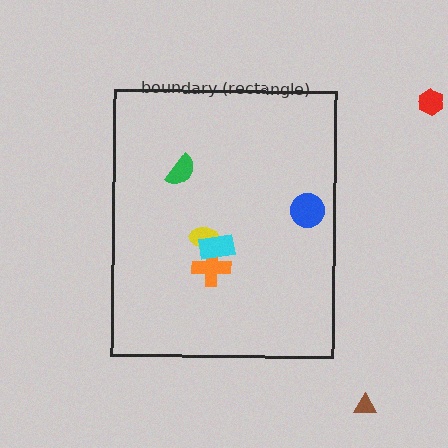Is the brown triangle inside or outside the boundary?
Outside.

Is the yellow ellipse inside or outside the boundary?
Inside.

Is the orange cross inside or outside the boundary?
Inside.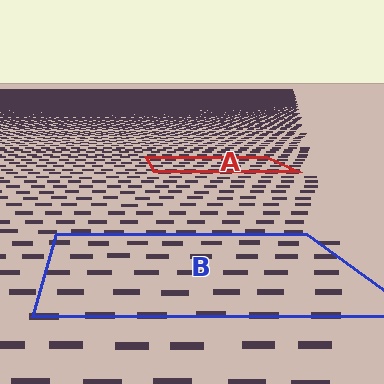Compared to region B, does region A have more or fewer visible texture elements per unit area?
Region A has more texture elements per unit area — they are packed more densely because it is farther away.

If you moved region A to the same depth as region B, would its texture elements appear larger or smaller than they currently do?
They would appear larger. At a closer depth, the same texture elements are projected at a bigger on-screen size.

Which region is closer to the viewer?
Region B is closer. The texture elements there are larger and more spread out.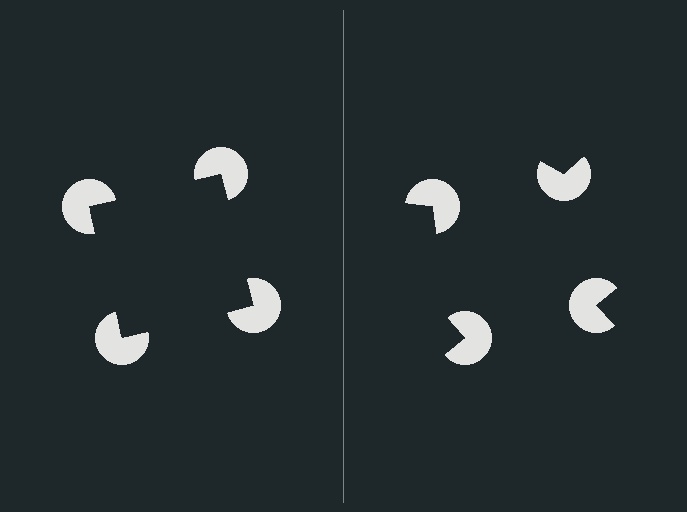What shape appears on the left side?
An illusory square.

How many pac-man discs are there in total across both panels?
8 — 4 on each side.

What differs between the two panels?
The pac-man discs are positioned identically on both sides; only the wedge orientations differ. On the left they align to a square; on the right they are misaligned.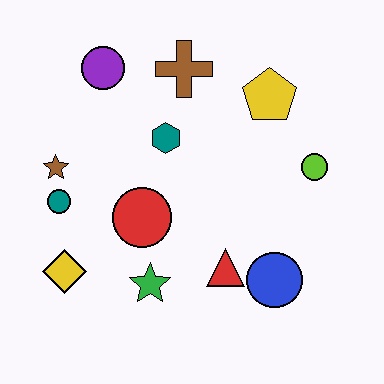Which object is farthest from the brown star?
The lime circle is farthest from the brown star.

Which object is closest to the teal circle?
The brown star is closest to the teal circle.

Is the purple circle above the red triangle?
Yes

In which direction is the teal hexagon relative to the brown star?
The teal hexagon is to the right of the brown star.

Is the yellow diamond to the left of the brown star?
No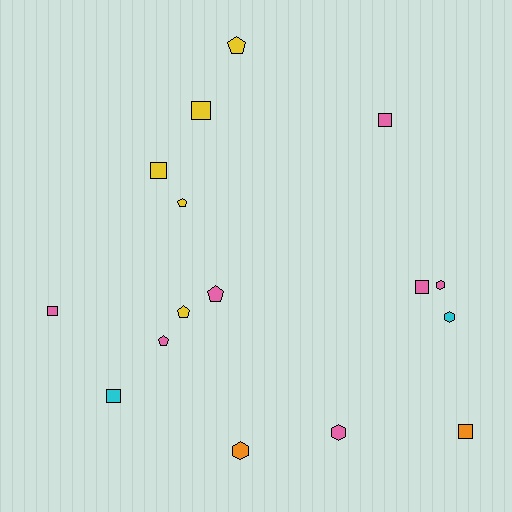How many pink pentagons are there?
There are 2 pink pentagons.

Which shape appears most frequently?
Square, with 7 objects.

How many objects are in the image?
There are 16 objects.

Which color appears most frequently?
Pink, with 7 objects.